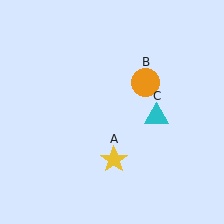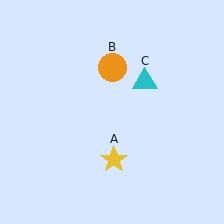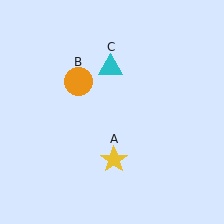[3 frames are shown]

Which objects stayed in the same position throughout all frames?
Yellow star (object A) remained stationary.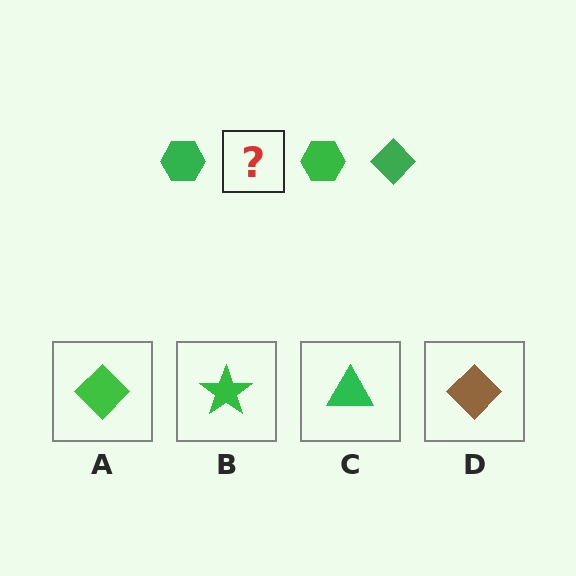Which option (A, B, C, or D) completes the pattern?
A.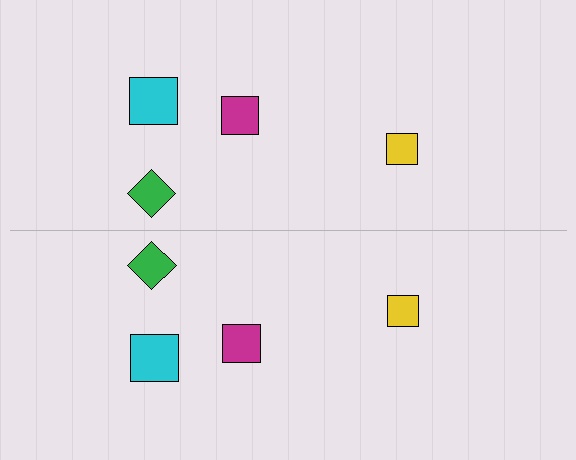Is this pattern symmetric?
Yes, this pattern has bilateral (reflection) symmetry.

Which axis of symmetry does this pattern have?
The pattern has a horizontal axis of symmetry running through the center of the image.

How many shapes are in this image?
There are 8 shapes in this image.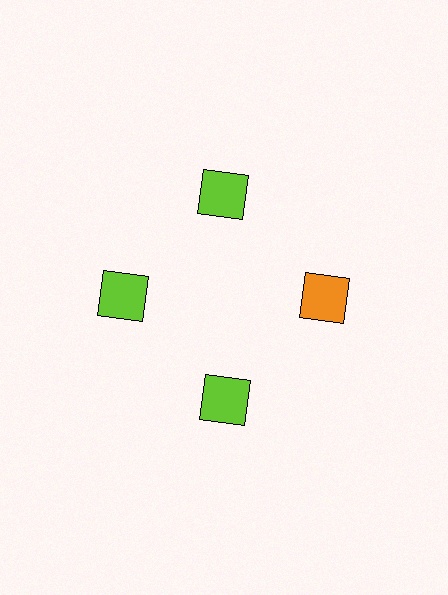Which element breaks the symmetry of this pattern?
The orange square at roughly the 3 o'clock position breaks the symmetry. All other shapes are lime squares.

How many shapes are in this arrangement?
There are 4 shapes arranged in a ring pattern.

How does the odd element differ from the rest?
It has a different color: orange instead of lime.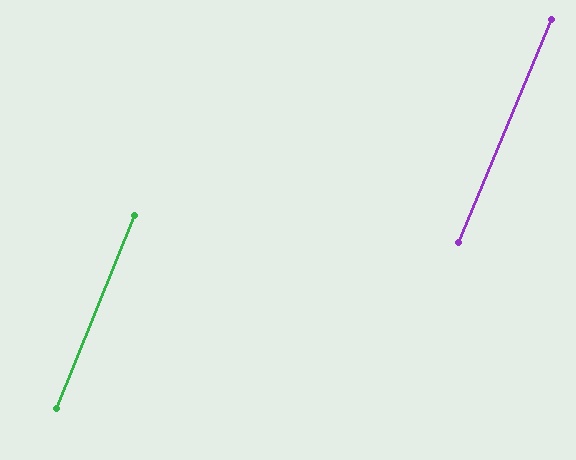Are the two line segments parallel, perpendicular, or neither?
Parallel — their directions differ by only 0.4°.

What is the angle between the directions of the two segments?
Approximately 0 degrees.